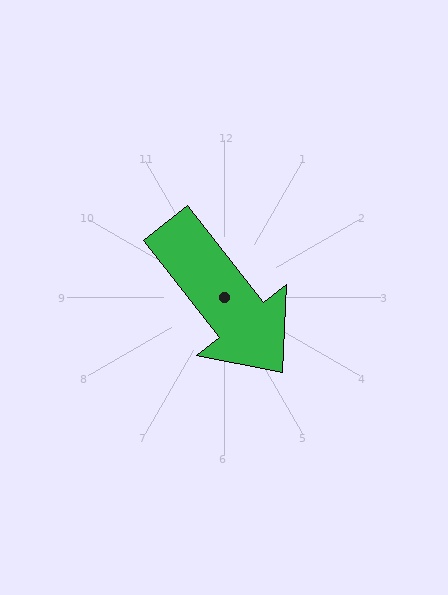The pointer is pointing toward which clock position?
Roughly 5 o'clock.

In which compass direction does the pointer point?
Southeast.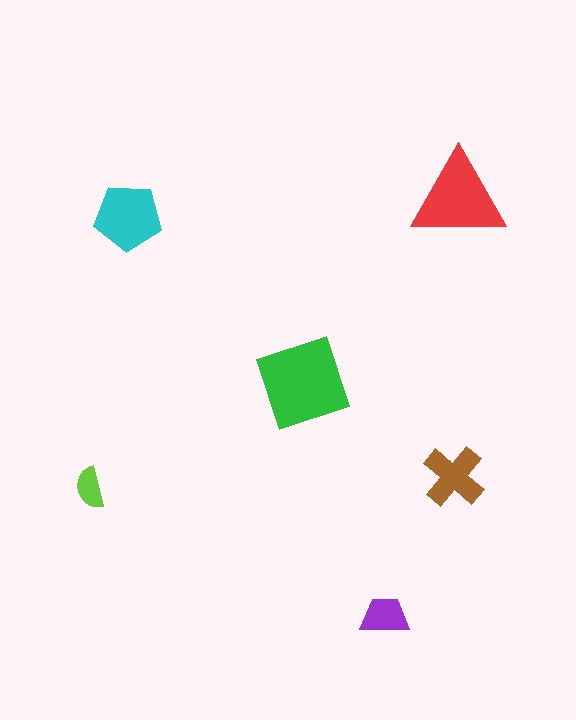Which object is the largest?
The green square.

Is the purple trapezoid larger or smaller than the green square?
Smaller.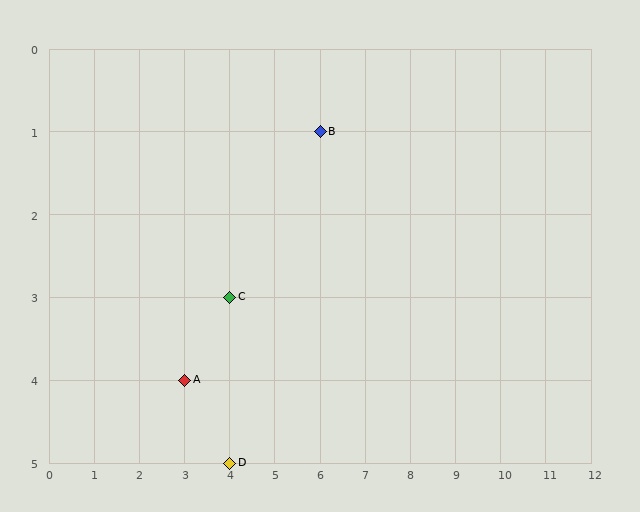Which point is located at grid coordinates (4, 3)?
Point C is at (4, 3).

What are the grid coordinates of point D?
Point D is at grid coordinates (4, 5).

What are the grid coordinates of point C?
Point C is at grid coordinates (4, 3).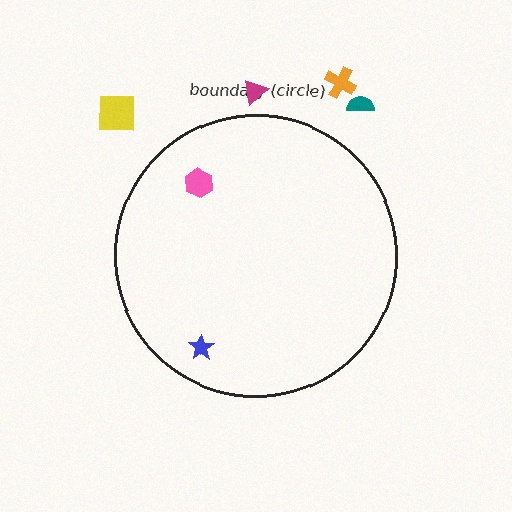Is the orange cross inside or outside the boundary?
Outside.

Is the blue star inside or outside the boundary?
Inside.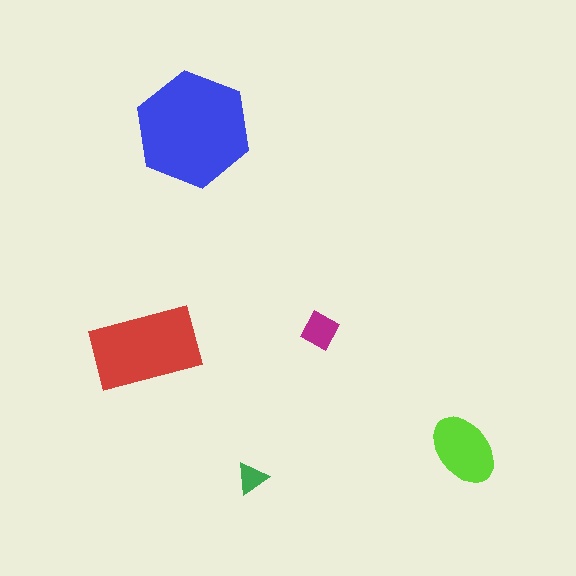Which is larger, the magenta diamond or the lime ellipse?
The lime ellipse.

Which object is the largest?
The blue hexagon.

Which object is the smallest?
The green triangle.